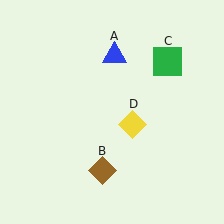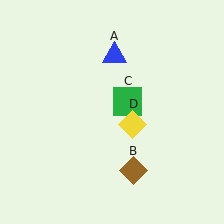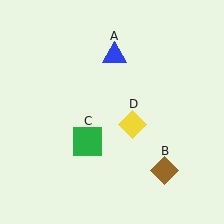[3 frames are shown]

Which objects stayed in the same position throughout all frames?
Blue triangle (object A) and yellow diamond (object D) remained stationary.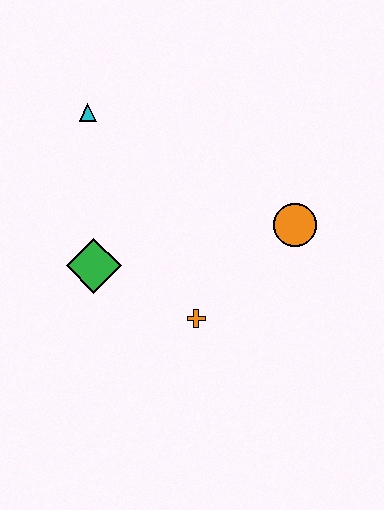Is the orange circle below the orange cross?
No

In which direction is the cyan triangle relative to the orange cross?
The cyan triangle is above the orange cross.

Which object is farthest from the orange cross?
The cyan triangle is farthest from the orange cross.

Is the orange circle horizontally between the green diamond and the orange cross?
No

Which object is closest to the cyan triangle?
The green diamond is closest to the cyan triangle.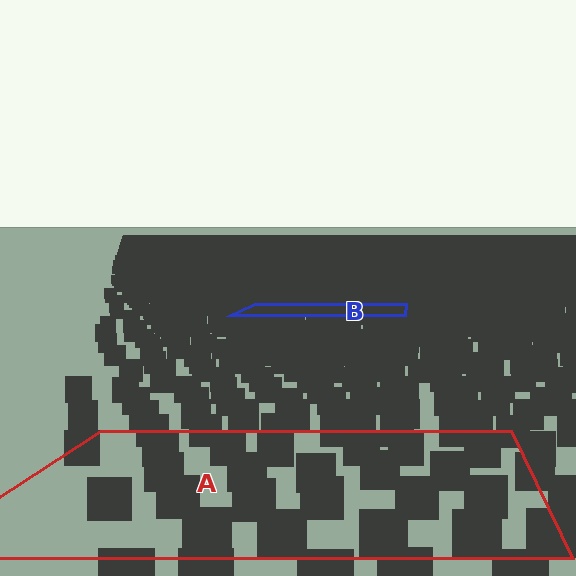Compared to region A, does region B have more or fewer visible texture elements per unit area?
Region B has more texture elements per unit area — they are packed more densely because it is farther away.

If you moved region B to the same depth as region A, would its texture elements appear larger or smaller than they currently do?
They would appear larger. At a closer depth, the same texture elements are projected at a bigger on-screen size.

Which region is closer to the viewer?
Region A is closer. The texture elements there are larger and more spread out.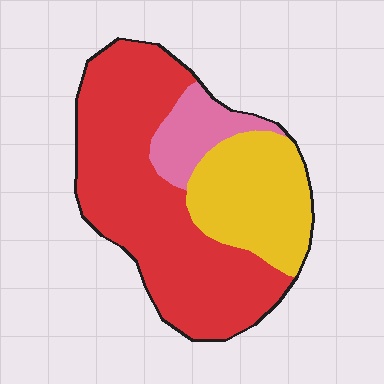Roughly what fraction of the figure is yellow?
Yellow covers about 25% of the figure.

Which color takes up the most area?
Red, at roughly 60%.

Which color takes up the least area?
Pink, at roughly 10%.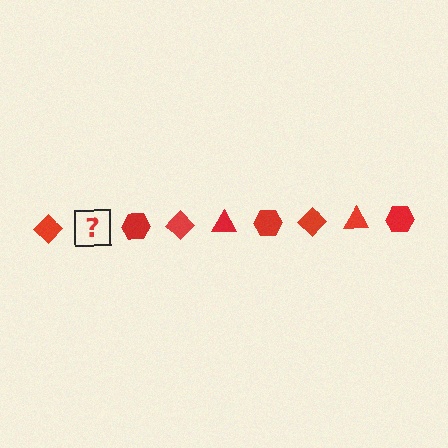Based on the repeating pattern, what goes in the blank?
The blank should be a red triangle.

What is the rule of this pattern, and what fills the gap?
The rule is that the pattern cycles through diamond, triangle, hexagon shapes in red. The gap should be filled with a red triangle.